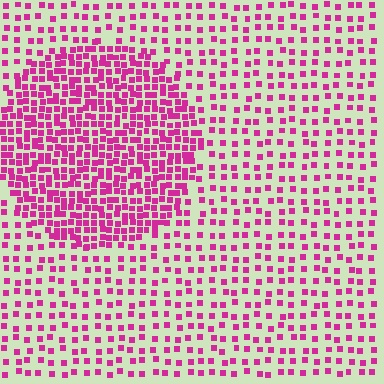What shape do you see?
I see a circle.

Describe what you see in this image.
The image contains small magenta elements arranged at two different densities. A circle-shaped region is visible where the elements are more densely packed than the surrounding area.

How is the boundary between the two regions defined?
The boundary is defined by a change in element density (approximately 2.3x ratio). All elements are the same color, size, and shape.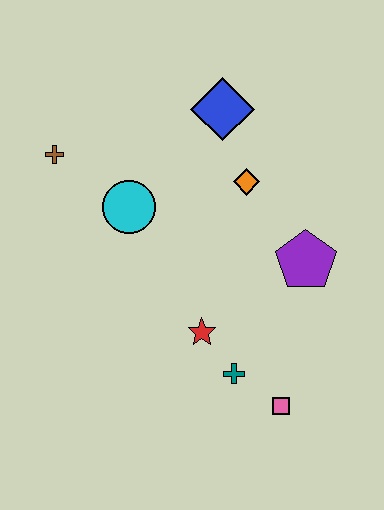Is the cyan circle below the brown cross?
Yes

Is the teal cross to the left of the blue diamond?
No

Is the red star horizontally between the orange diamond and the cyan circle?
Yes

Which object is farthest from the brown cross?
The pink square is farthest from the brown cross.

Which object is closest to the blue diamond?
The orange diamond is closest to the blue diamond.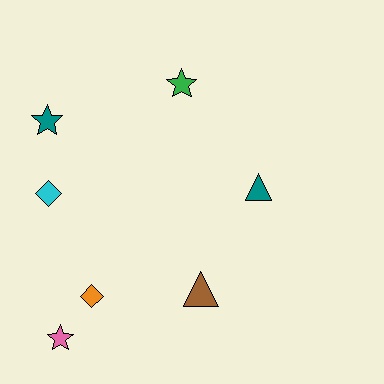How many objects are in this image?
There are 7 objects.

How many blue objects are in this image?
There are no blue objects.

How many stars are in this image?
There are 3 stars.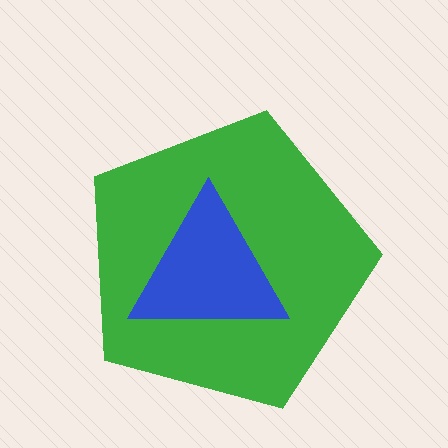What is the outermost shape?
The green pentagon.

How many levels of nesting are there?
2.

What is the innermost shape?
The blue triangle.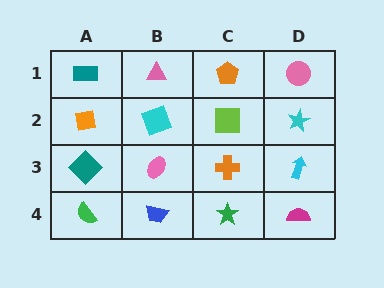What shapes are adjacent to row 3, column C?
A lime square (row 2, column C), a green star (row 4, column C), a pink ellipse (row 3, column B), a cyan arrow (row 3, column D).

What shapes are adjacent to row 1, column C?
A lime square (row 2, column C), a pink triangle (row 1, column B), a pink circle (row 1, column D).